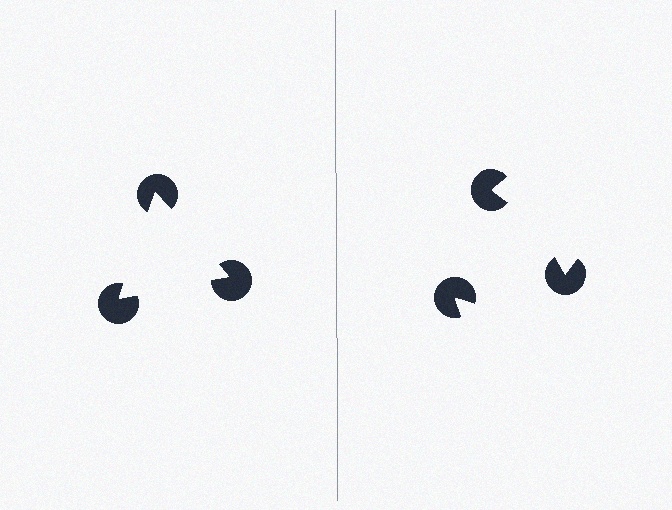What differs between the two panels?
The pac-man discs are positioned identically on both sides; only the wedge orientations differ. On the left they align to a triangle; on the right they are misaligned.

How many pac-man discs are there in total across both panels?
6 — 3 on each side.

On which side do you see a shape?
An illusory triangle appears on the left side. On the right side the wedge cuts are rotated, so no coherent shape forms.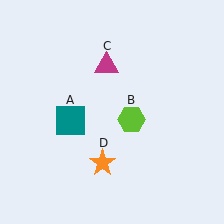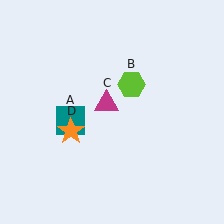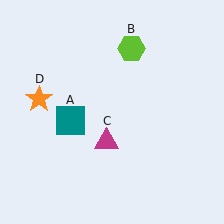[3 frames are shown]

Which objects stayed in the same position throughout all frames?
Teal square (object A) remained stationary.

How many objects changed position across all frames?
3 objects changed position: lime hexagon (object B), magenta triangle (object C), orange star (object D).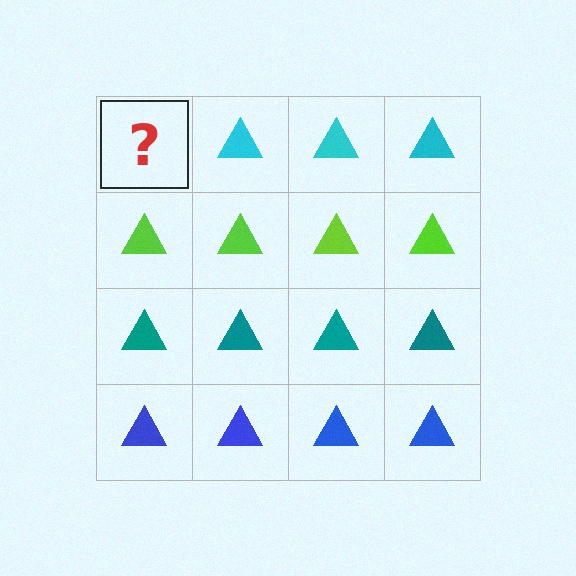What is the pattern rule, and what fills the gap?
The rule is that each row has a consistent color. The gap should be filled with a cyan triangle.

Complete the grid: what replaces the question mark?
The question mark should be replaced with a cyan triangle.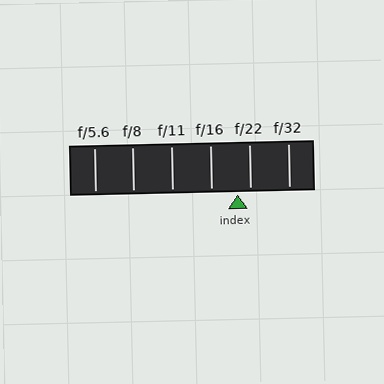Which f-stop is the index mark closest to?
The index mark is closest to f/22.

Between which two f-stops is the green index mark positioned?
The index mark is between f/16 and f/22.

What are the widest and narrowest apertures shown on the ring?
The widest aperture shown is f/5.6 and the narrowest is f/32.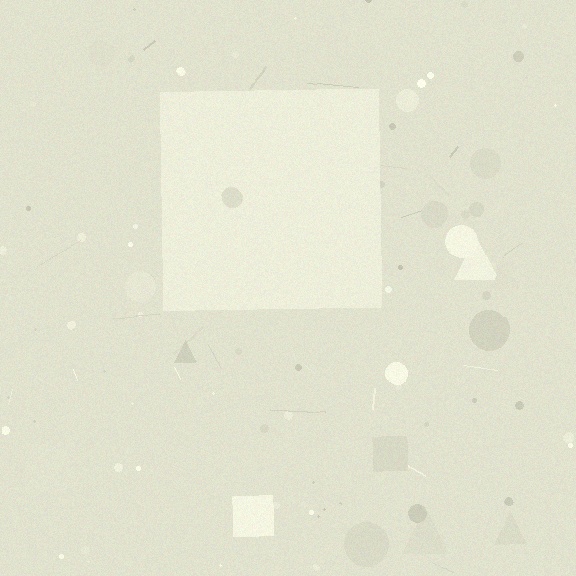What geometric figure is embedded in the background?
A square is embedded in the background.